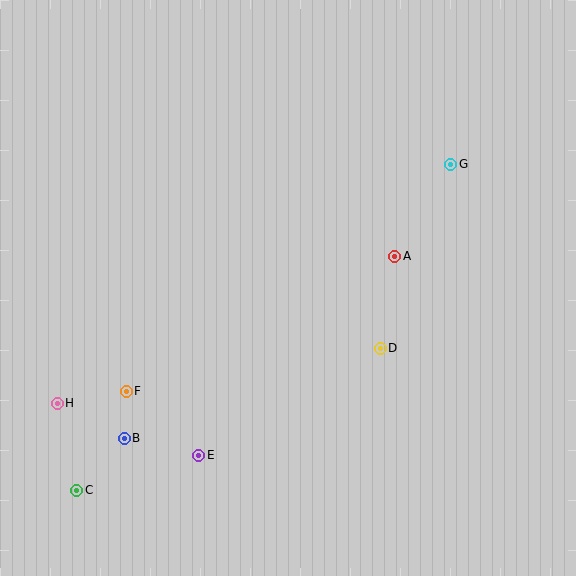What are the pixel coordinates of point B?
Point B is at (124, 438).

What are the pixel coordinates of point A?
Point A is at (395, 256).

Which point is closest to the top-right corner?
Point G is closest to the top-right corner.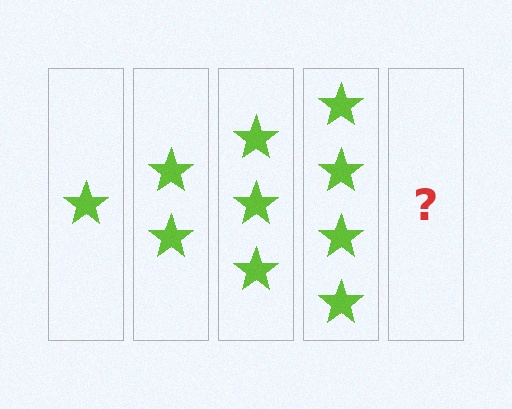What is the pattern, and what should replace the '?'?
The pattern is that each step adds one more star. The '?' should be 5 stars.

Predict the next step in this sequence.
The next step is 5 stars.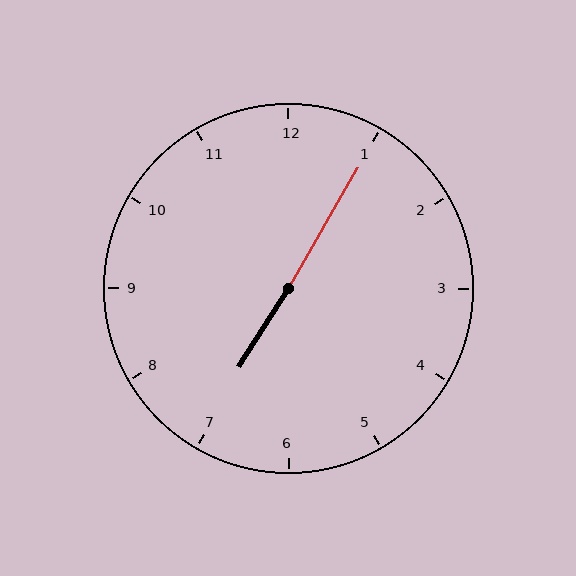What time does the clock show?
7:05.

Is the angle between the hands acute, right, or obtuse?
It is obtuse.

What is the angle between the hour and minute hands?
Approximately 178 degrees.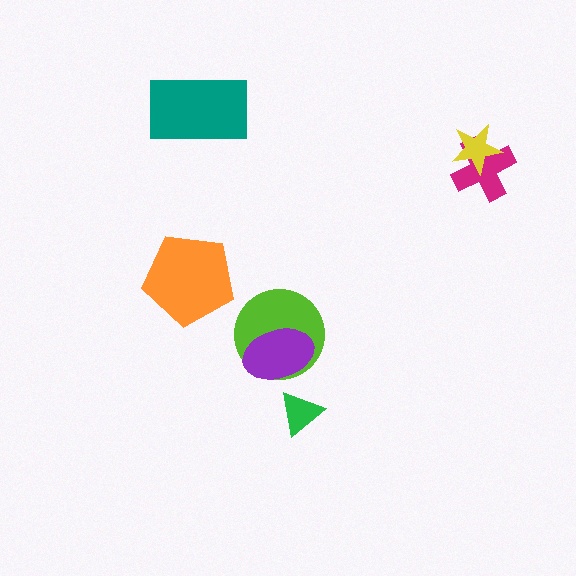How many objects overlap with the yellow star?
1 object overlaps with the yellow star.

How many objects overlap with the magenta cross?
1 object overlaps with the magenta cross.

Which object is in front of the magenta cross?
The yellow star is in front of the magenta cross.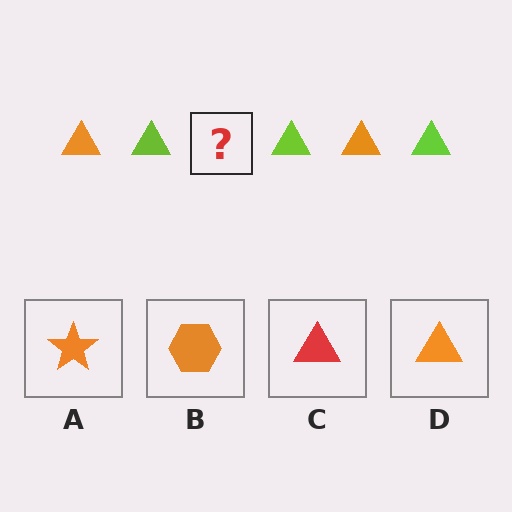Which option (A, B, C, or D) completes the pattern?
D.